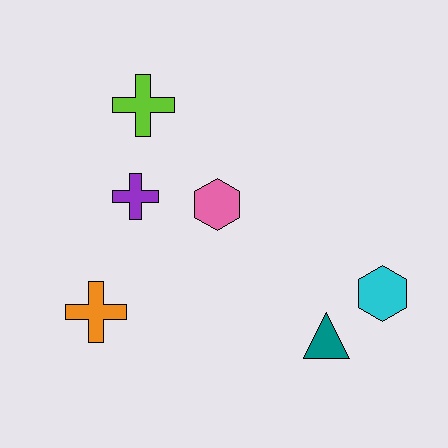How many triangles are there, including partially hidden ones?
There is 1 triangle.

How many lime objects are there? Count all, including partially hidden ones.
There is 1 lime object.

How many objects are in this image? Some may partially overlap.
There are 6 objects.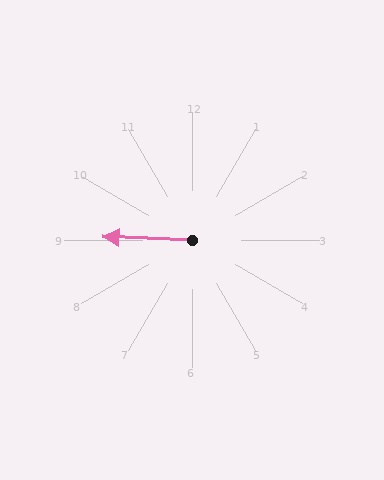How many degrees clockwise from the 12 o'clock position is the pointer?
Approximately 272 degrees.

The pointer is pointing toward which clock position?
Roughly 9 o'clock.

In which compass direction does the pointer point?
West.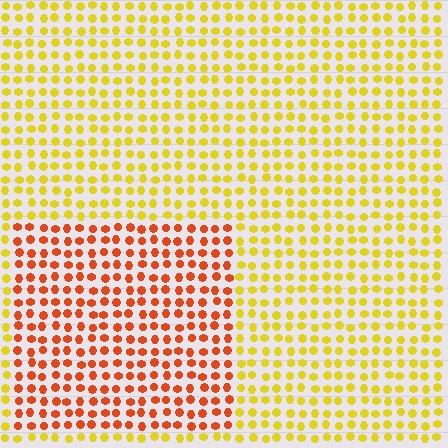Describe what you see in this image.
The image is filled with small yellow elements in a uniform arrangement. A rectangle-shaped region is visible where the elements are tinted to a slightly different hue, forming a subtle color boundary.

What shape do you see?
I see a rectangle.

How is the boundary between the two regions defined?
The boundary is defined purely by a slight shift in hue (about 44 degrees). Spacing, size, and orientation are identical on both sides.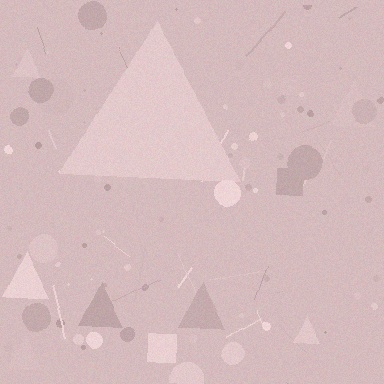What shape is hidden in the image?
A triangle is hidden in the image.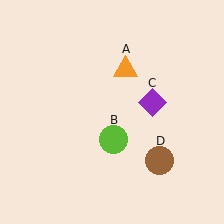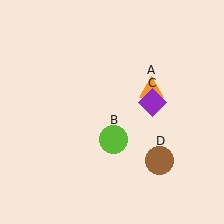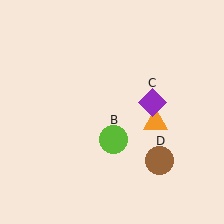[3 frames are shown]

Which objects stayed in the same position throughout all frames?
Lime circle (object B) and purple diamond (object C) and brown circle (object D) remained stationary.